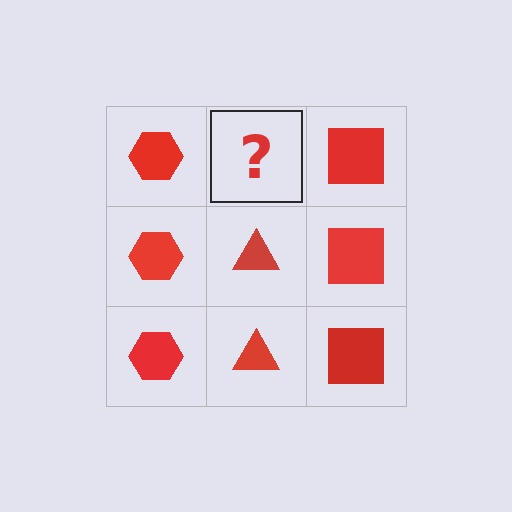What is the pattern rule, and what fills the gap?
The rule is that each column has a consistent shape. The gap should be filled with a red triangle.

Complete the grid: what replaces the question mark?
The question mark should be replaced with a red triangle.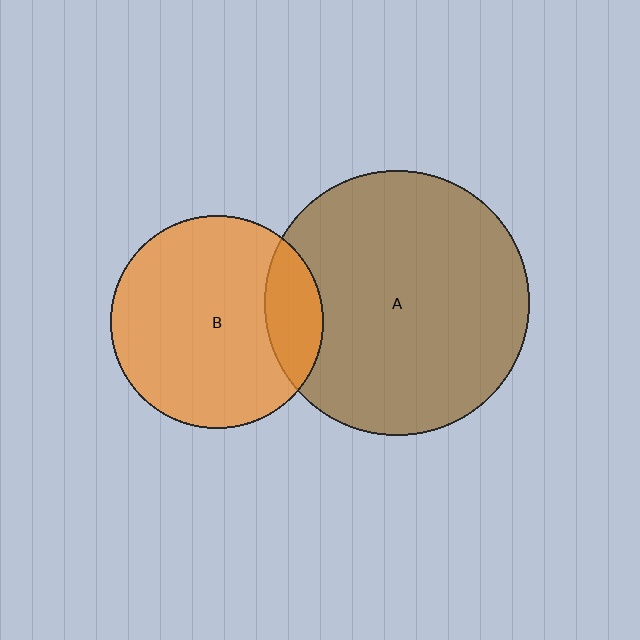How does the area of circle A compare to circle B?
Approximately 1.5 times.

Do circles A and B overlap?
Yes.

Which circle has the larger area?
Circle A (brown).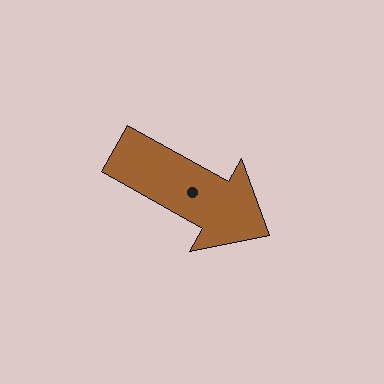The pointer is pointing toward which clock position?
Roughly 4 o'clock.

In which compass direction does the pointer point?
Southeast.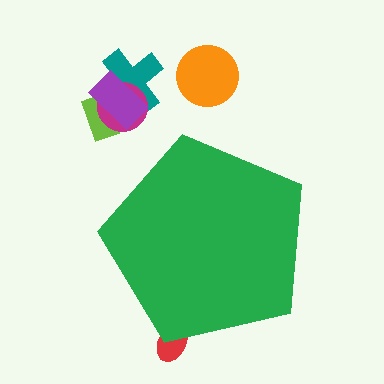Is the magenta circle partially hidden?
No, the magenta circle is fully visible.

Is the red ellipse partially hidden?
Yes, the red ellipse is partially hidden behind the green pentagon.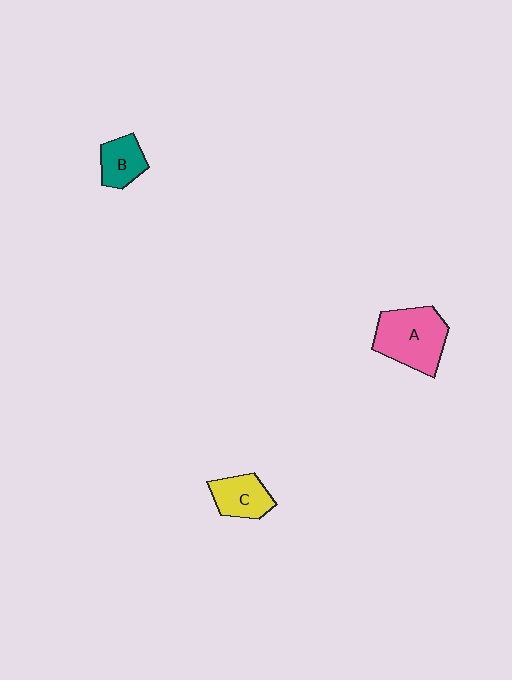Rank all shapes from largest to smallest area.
From largest to smallest: A (pink), C (yellow), B (teal).